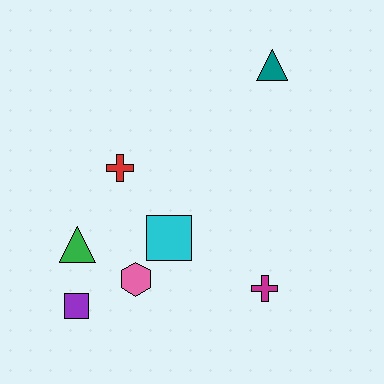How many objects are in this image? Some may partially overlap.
There are 7 objects.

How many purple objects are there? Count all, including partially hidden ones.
There is 1 purple object.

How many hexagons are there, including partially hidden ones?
There is 1 hexagon.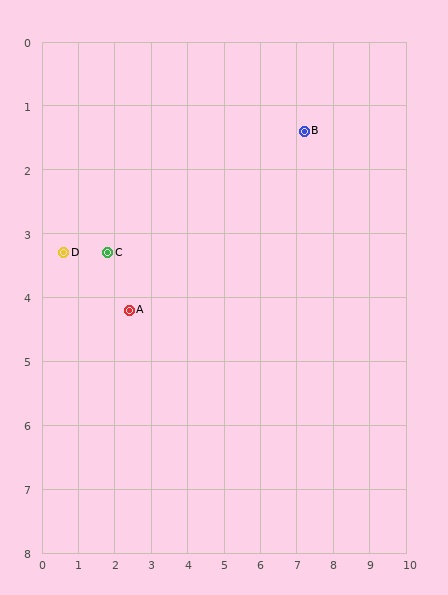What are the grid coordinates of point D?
Point D is at approximately (0.6, 3.3).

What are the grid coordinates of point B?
Point B is at approximately (7.2, 1.4).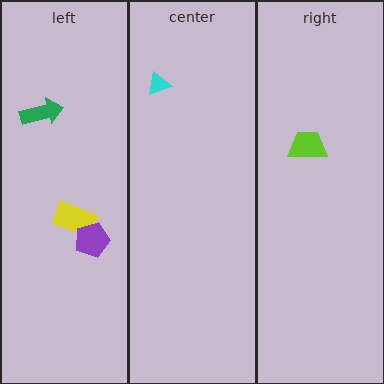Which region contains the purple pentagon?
The left region.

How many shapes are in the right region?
1.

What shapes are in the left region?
The yellow rectangle, the green arrow, the purple pentagon.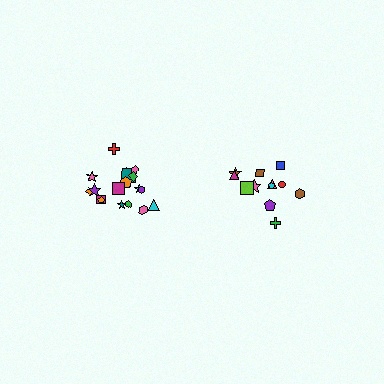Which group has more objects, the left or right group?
The left group.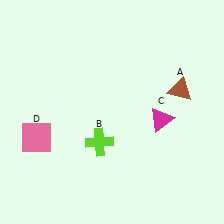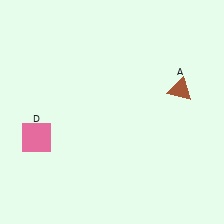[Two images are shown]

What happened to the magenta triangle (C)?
The magenta triangle (C) was removed in Image 2. It was in the bottom-right area of Image 1.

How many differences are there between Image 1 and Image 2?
There are 2 differences between the two images.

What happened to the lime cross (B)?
The lime cross (B) was removed in Image 2. It was in the bottom-left area of Image 1.